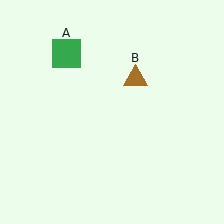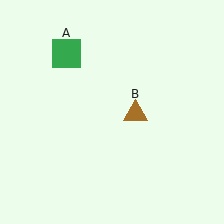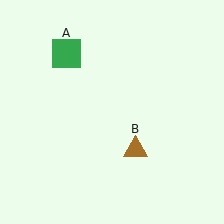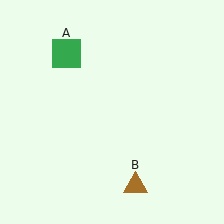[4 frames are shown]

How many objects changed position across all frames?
1 object changed position: brown triangle (object B).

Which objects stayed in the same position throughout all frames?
Green square (object A) remained stationary.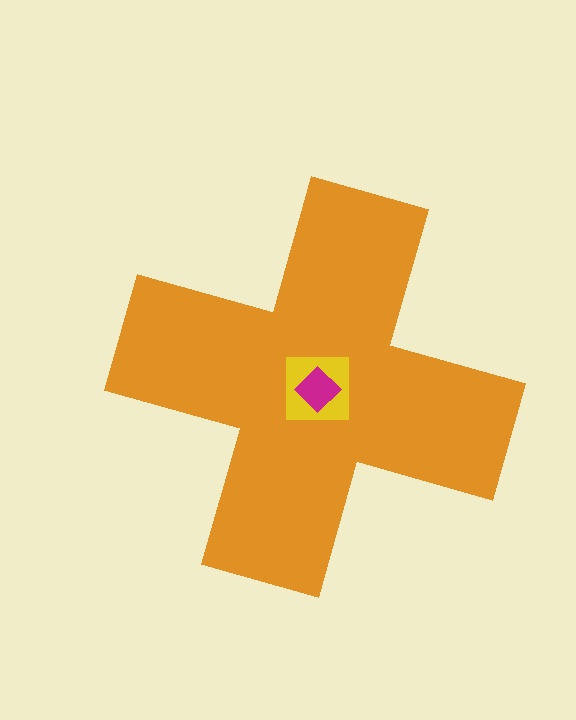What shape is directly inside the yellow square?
The magenta diamond.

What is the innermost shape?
The magenta diamond.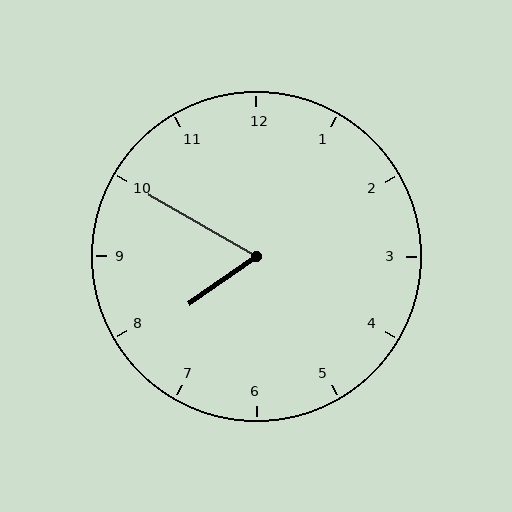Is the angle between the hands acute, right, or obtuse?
It is acute.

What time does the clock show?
7:50.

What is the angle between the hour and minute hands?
Approximately 65 degrees.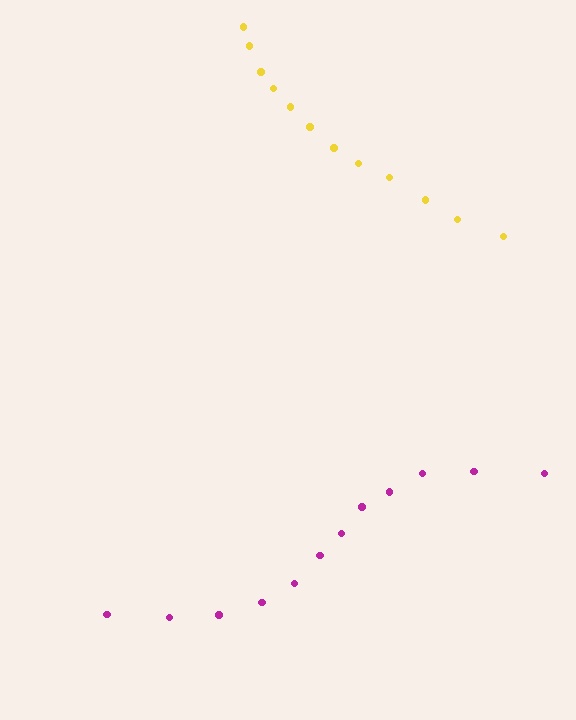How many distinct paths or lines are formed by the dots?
There are 2 distinct paths.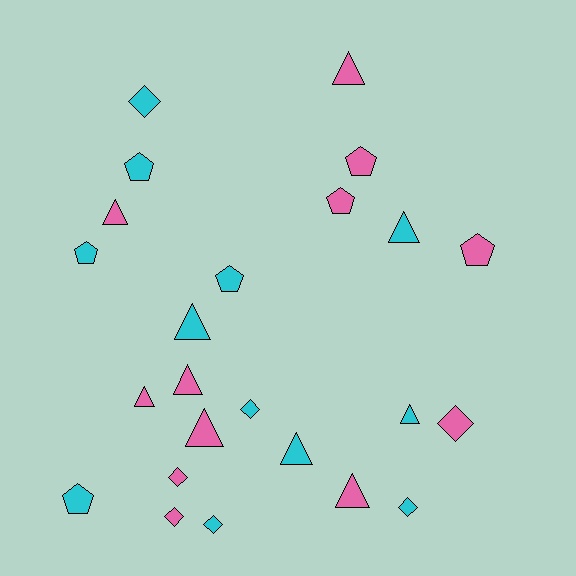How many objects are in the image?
There are 24 objects.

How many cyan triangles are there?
There are 4 cyan triangles.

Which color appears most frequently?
Pink, with 12 objects.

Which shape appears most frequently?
Triangle, with 10 objects.